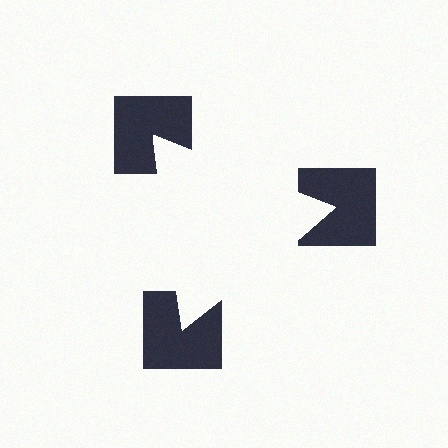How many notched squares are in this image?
There are 3 — one at each vertex of the illusory triangle.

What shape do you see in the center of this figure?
An illusory triangle — its edges are inferred from the aligned wedge cuts in the notched squares, not physically drawn.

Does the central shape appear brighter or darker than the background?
It typically appears slightly brighter than the background, even though no actual brightness change is drawn.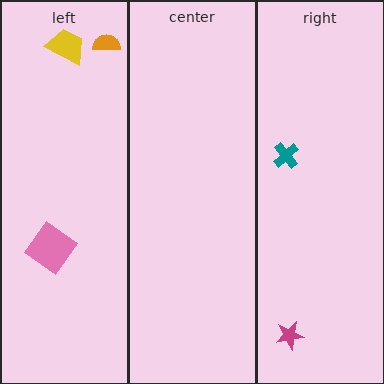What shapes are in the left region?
The orange semicircle, the yellow trapezoid, the pink diamond.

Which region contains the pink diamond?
The left region.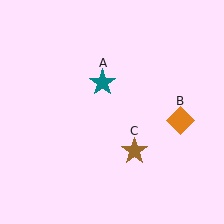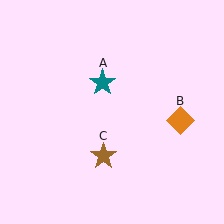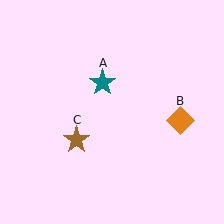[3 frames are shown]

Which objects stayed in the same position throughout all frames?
Teal star (object A) and orange diamond (object B) remained stationary.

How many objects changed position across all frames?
1 object changed position: brown star (object C).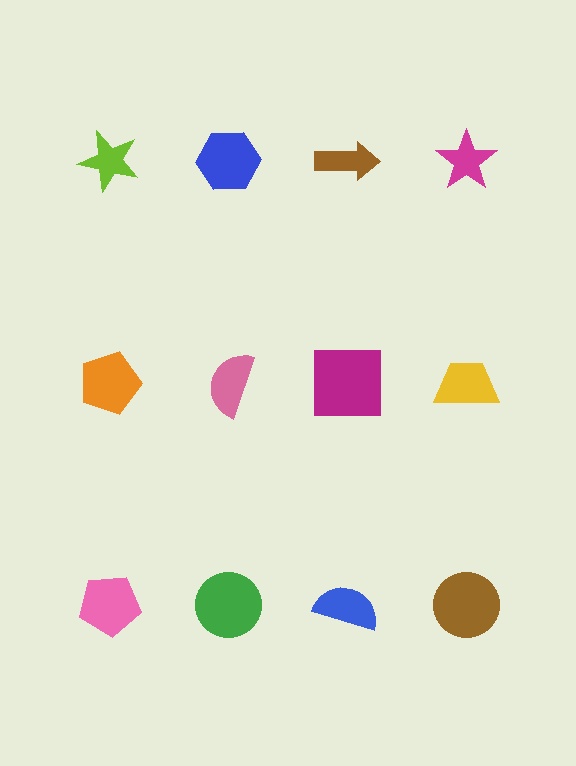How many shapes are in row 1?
4 shapes.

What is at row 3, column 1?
A pink pentagon.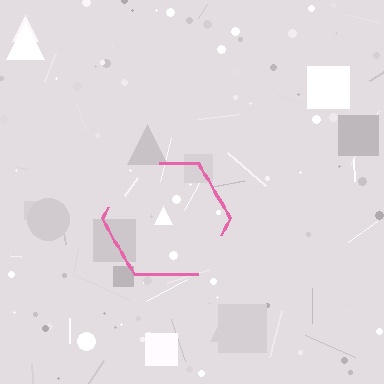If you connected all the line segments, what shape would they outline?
They would outline a hexagon.